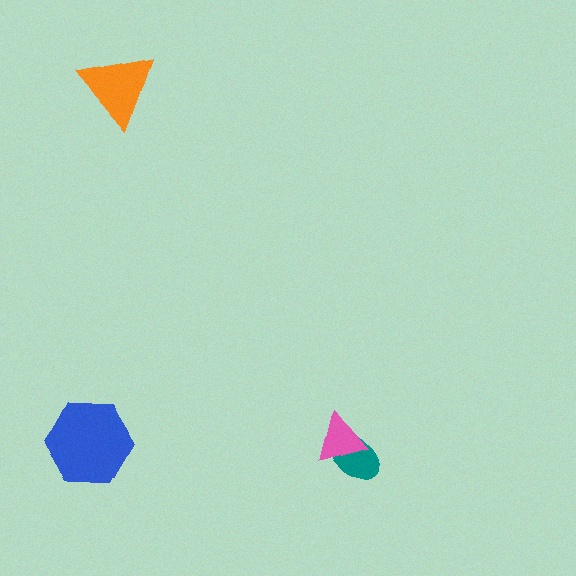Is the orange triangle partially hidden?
No, no other shape covers it.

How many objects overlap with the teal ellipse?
1 object overlaps with the teal ellipse.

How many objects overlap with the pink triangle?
1 object overlaps with the pink triangle.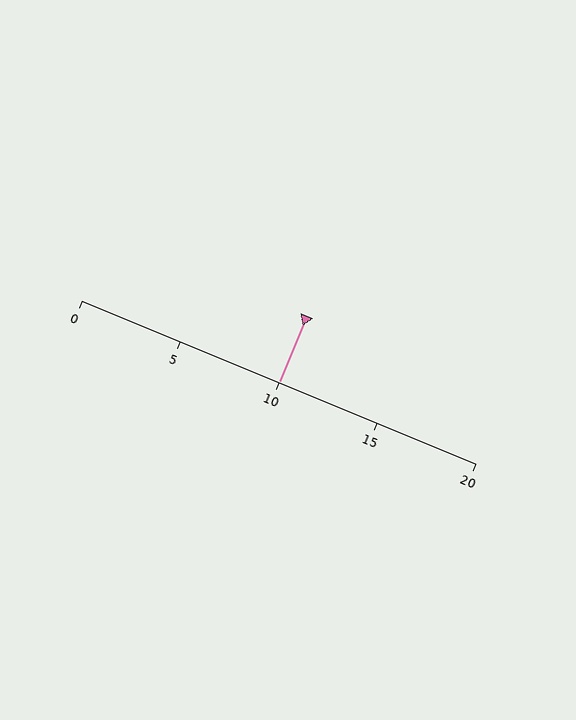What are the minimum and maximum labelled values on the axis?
The axis runs from 0 to 20.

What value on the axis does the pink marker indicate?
The marker indicates approximately 10.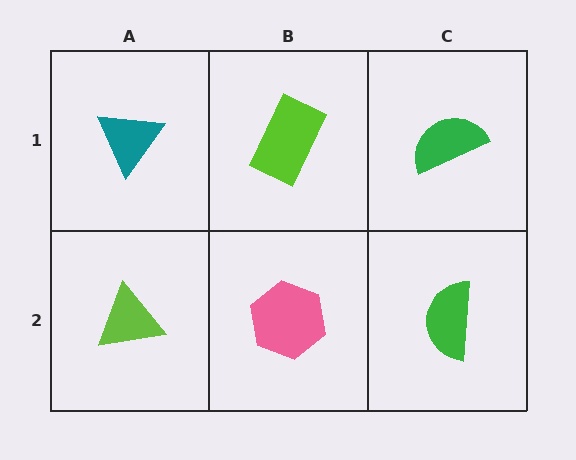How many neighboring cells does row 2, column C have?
2.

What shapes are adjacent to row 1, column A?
A lime triangle (row 2, column A), a lime rectangle (row 1, column B).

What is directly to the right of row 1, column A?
A lime rectangle.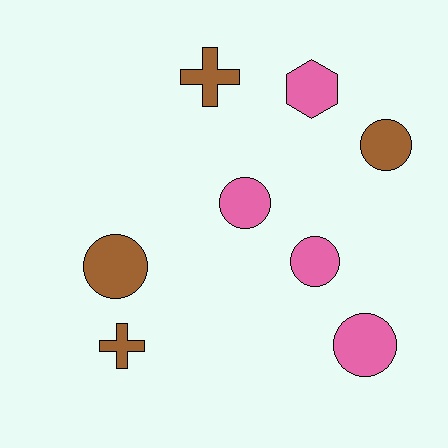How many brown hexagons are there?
There are no brown hexagons.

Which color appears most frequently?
Pink, with 4 objects.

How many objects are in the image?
There are 8 objects.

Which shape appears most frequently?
Circle, with 5 objects.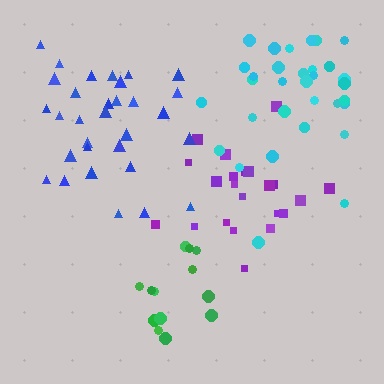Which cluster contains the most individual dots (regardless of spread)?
Cyan (33).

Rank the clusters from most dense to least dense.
green, blue, purple, cyan.